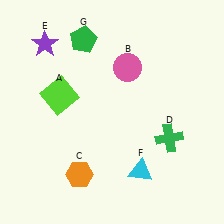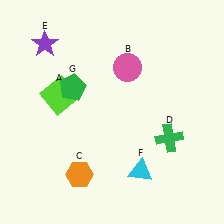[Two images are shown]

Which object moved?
The green pentagon (G) moved down.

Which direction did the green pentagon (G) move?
The green pentagon (G) moved down.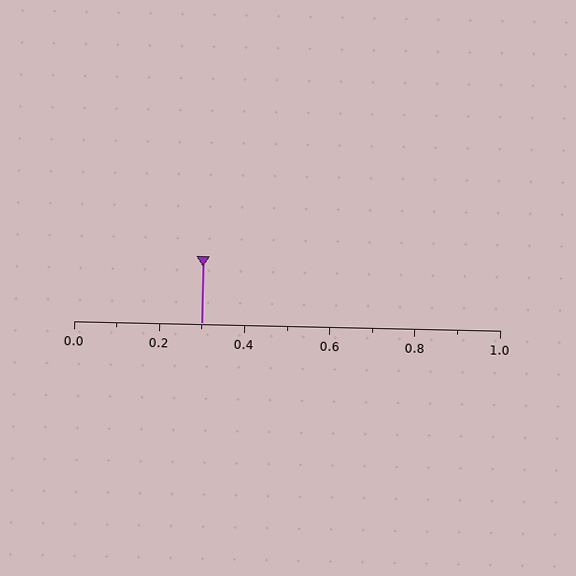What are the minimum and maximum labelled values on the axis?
The axis runs from 0.0 to 1.0.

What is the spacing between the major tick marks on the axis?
The major ticks are spaced 0.2 apart.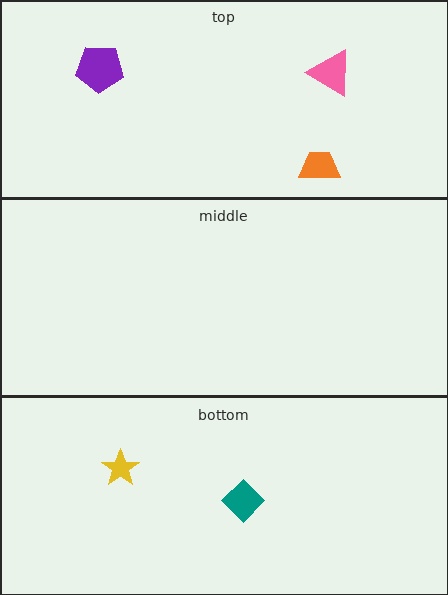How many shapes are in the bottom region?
2.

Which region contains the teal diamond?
The bottom region.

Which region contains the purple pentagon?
The top region.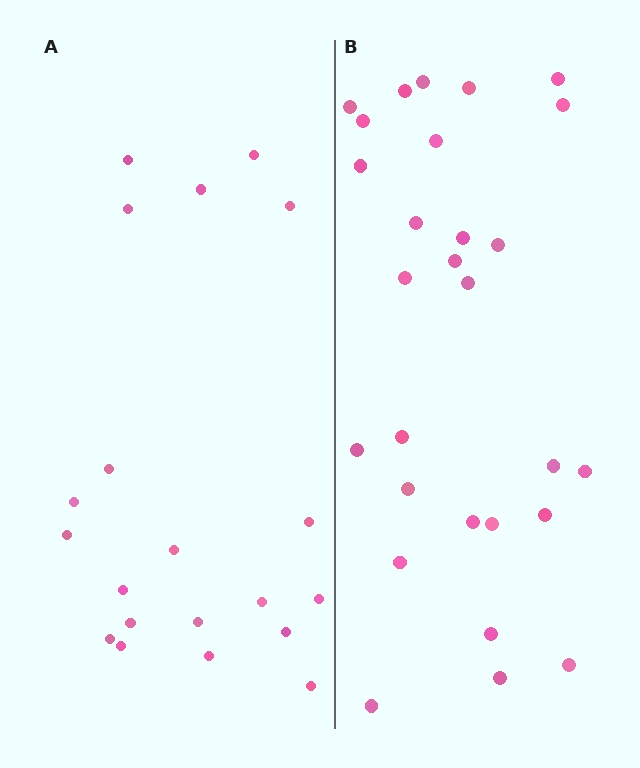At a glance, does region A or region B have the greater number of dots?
Region B (the right region) has more dots.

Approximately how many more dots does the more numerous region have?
Region B has roughly 8 or so more dots than region A.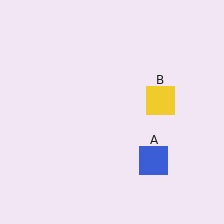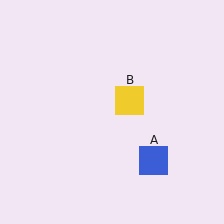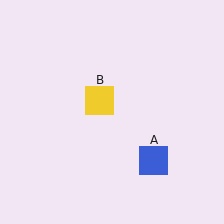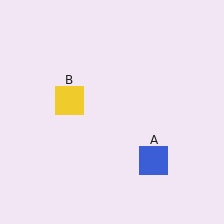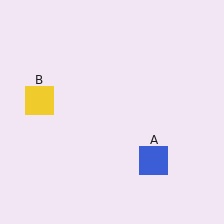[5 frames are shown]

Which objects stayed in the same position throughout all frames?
Blue square (object A) remained stationary.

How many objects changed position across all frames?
1 object changed position: yellow square (object B).